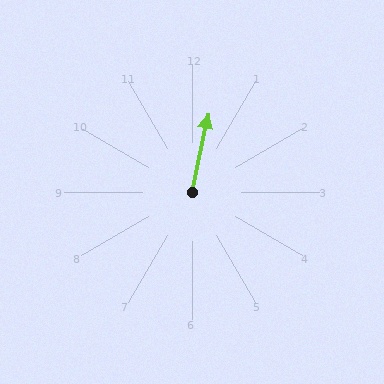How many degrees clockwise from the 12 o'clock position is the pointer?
Approximately 12 degrees.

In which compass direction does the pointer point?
North.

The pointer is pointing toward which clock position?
Roughly 12 o'clock.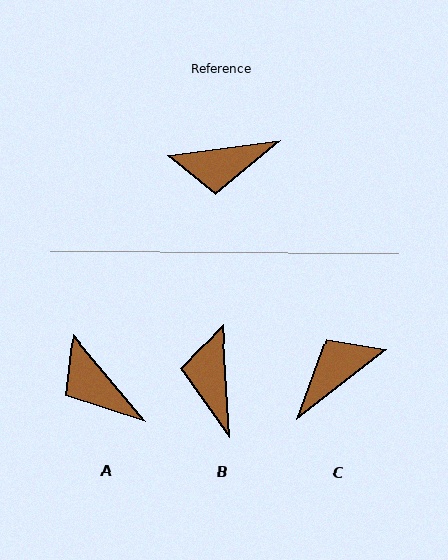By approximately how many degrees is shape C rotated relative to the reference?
Approximately 150 degrees clockwise.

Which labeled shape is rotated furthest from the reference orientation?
C, about 150 degrees away.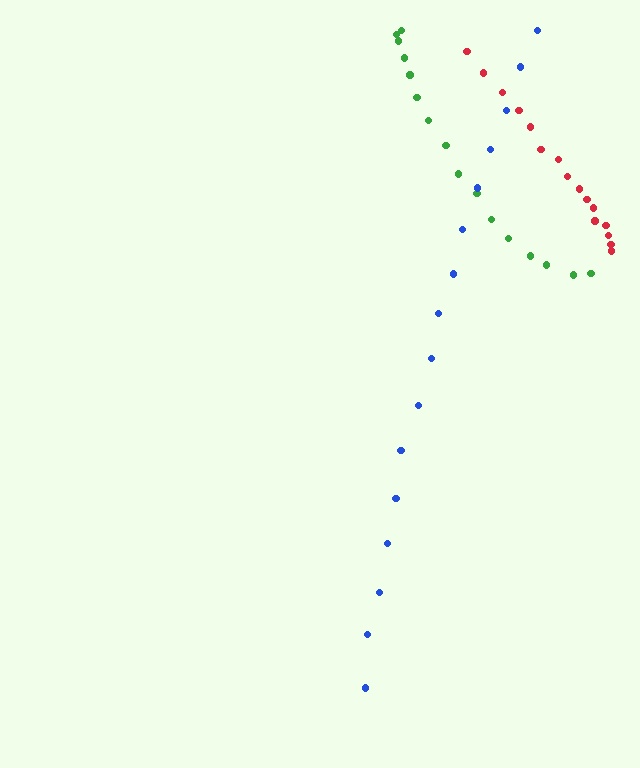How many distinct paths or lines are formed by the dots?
There are 3 distinct paths.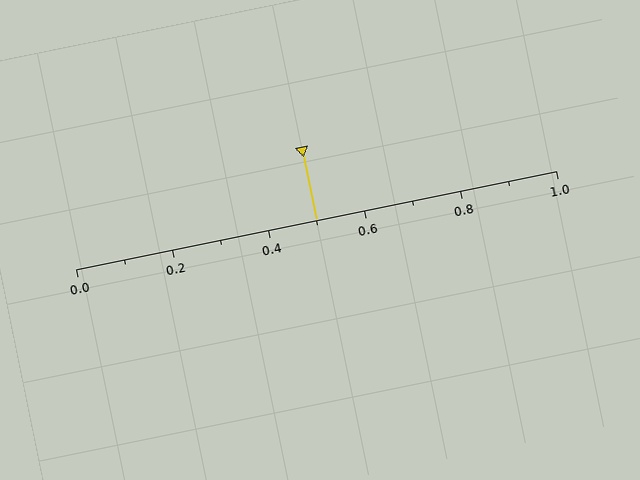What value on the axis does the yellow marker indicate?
The marker indicates approximately 0.5.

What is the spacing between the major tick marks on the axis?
The major ticks are spaced 0.2 apart.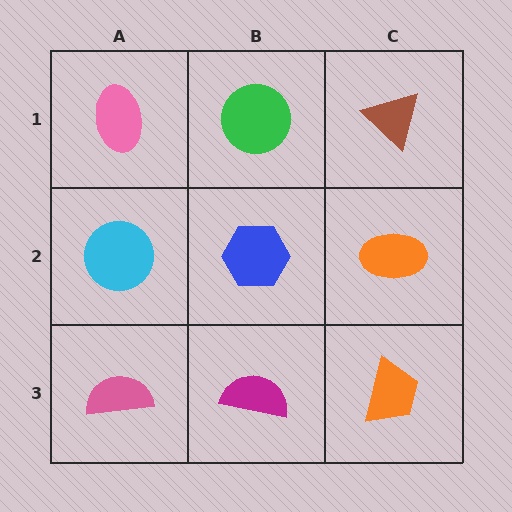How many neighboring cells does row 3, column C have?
2.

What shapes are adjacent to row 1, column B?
A blue hexagon (row 2, column B), a pink ellipse (row 1, column A), a brown triangle (row 1, column C).